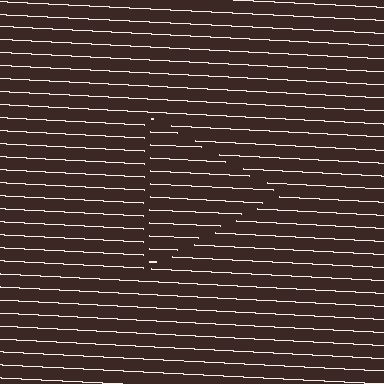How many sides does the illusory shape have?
3 sides — the line-ends trace a triangle.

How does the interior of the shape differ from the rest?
The interior of the shape contains the same grating, shifted by half a period — the contour is defined by the phase discontinuity where line-ends from the inner and outer gratings abut.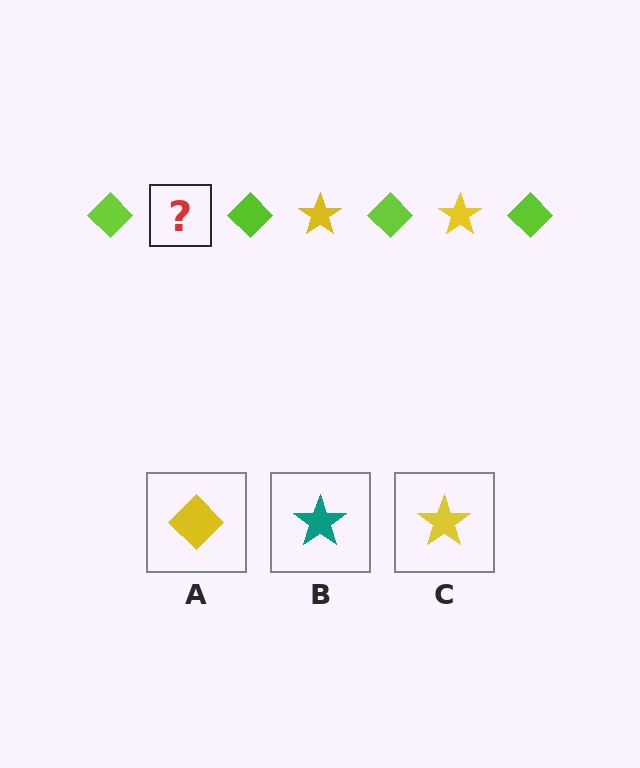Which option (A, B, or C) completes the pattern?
C.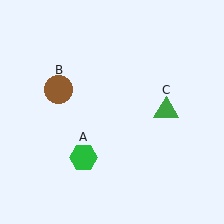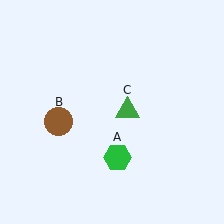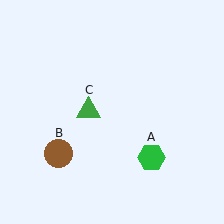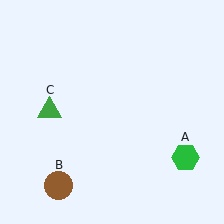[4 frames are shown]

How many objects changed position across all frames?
3 objects changed position: green hexagon (object A), brown circle (object B), green triangle (object C).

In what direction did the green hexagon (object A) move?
The green hexagon (object A) moved right.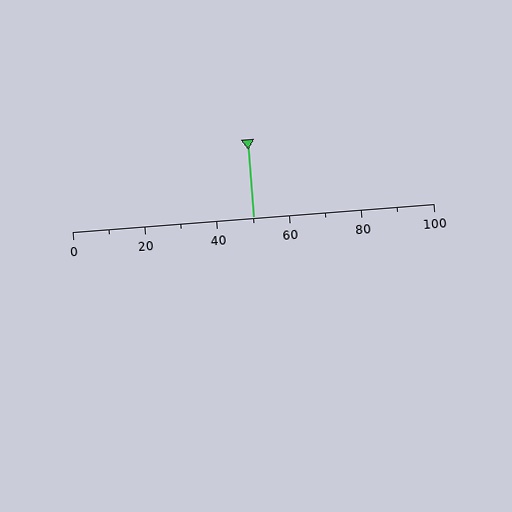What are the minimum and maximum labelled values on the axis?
The axis runs from 0 to 100.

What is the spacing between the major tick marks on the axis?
The major ticks are spaced 20 apart.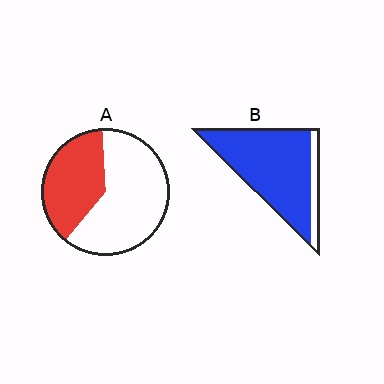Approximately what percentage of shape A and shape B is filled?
A is approximately 40% and B is approximately 85%.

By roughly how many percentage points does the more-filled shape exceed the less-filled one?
By roughly 50 percentage points (B over A).